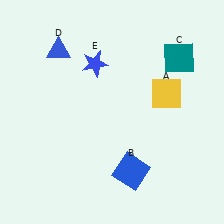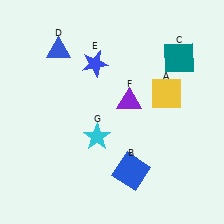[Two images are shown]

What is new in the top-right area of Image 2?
A purple triangle (F) was added in the top-right area of Image 2.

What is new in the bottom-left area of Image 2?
A cyan star (G) was added in the bottom-left area of Image 2.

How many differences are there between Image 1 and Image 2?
There are 2 differences between the two images.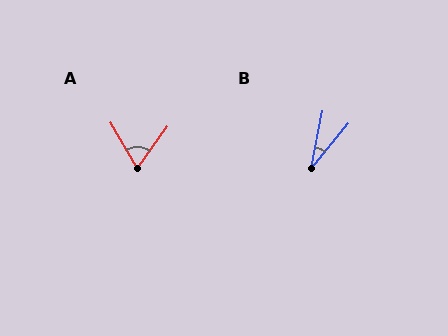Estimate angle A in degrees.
Approximately 67 degrees.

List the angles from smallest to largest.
B (28°), A (67°).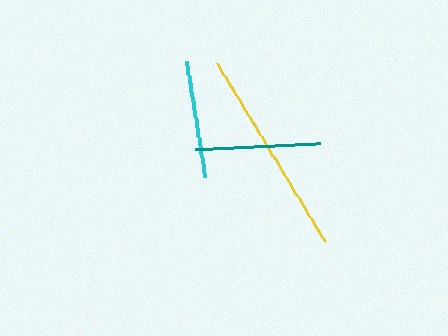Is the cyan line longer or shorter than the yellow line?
The yellow line is longer than the cyan line.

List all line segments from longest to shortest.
From longest to shortest: yellow, teal, cyan.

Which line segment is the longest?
The yellow line is the longest at approximately 208 pixels.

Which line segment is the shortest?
The cyan line is the shortest at approximately 117 pixels.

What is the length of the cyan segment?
The cyan segment is approximately 117 pixels long.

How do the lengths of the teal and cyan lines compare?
The teal and cyan lines are approximately the same length.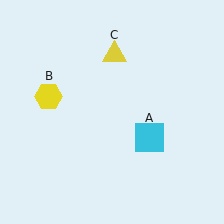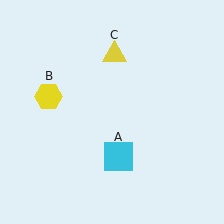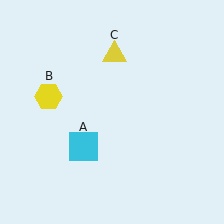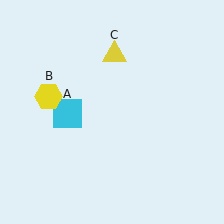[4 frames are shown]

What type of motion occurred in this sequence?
The cyan square (object A) rotated clockwise around the center of the scene.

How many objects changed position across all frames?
1 object changed position: cyan square (object A).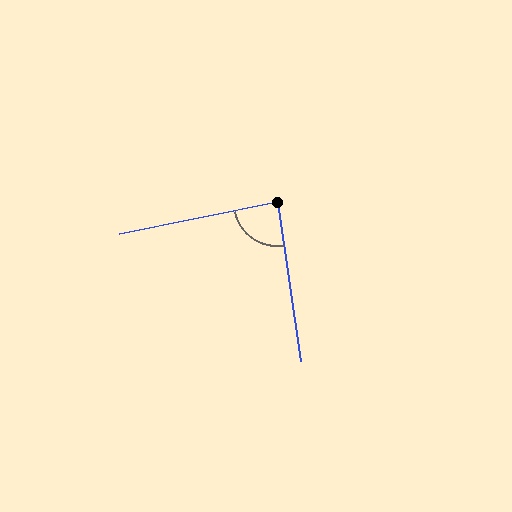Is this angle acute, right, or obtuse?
It is approximately a right angle.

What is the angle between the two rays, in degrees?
Approximately 87 degrees.